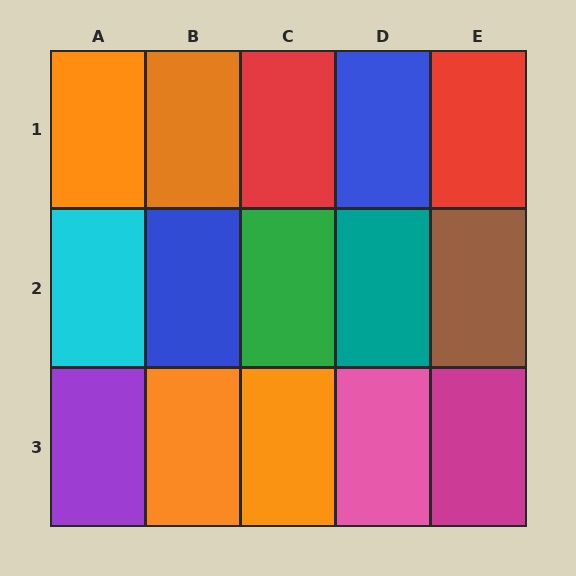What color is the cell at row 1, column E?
Red.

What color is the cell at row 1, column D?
Blue.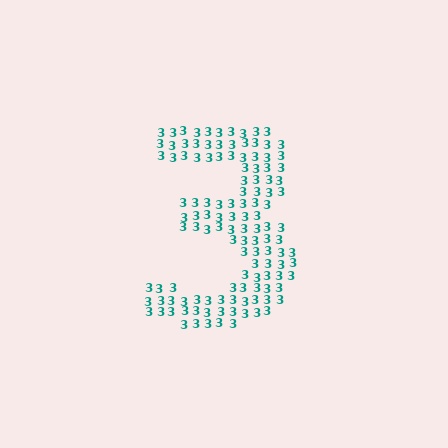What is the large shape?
The large shape is the digit 3.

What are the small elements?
The small elements are digit 3's.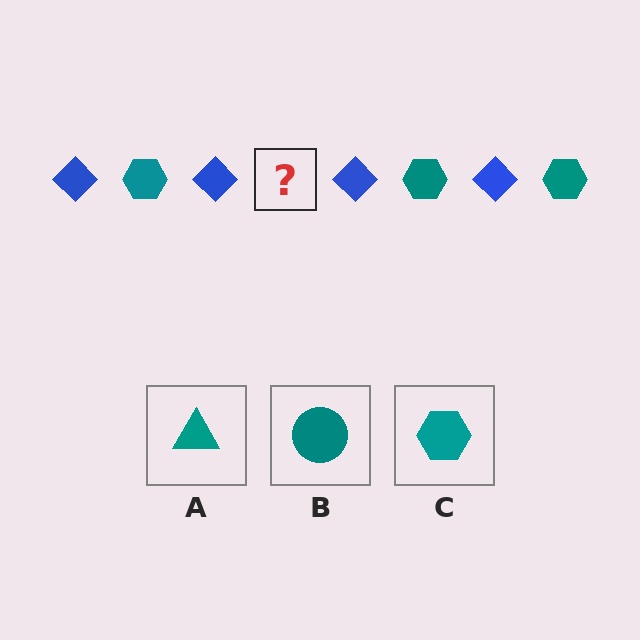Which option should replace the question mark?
Option C.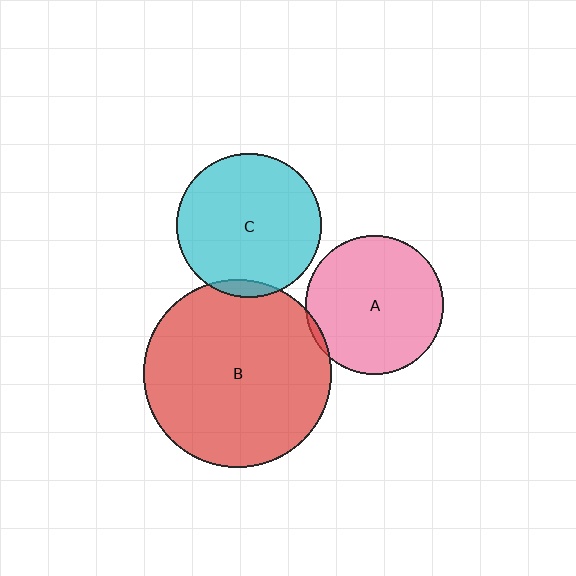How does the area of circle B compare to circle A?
Approximately 1.8 times.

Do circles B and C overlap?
Yes.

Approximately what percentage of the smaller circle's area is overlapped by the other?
Approximately 5%.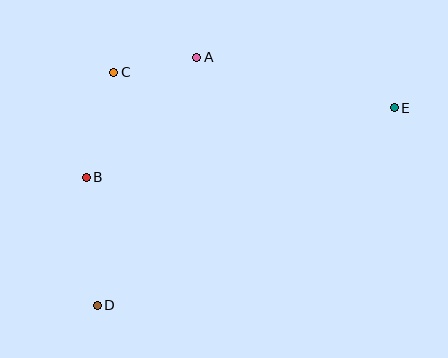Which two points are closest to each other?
Points A and C are closest to each other.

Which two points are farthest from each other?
Points D and E are farthest from each other.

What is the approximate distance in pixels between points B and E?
The distance between B and E is approximately 316 pixels.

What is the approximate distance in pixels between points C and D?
The distance between C and D is approximately 234 pixels.